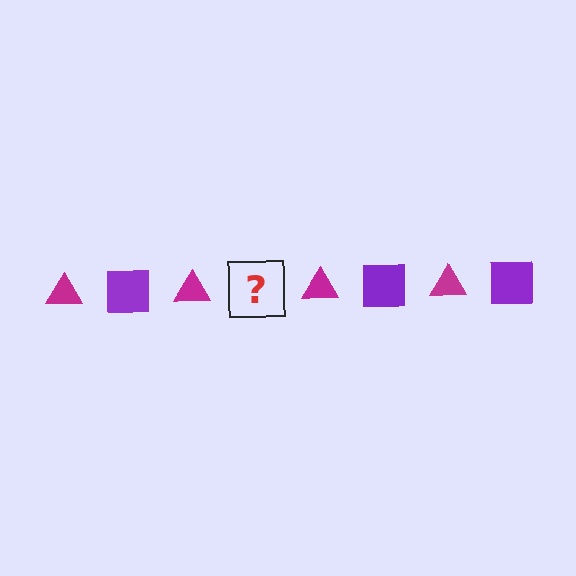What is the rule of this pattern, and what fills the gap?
The rule is that the pattern alternates between magenta triangle and purple square. The gap should be filled with a purple square.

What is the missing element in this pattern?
The missing element is a purple square.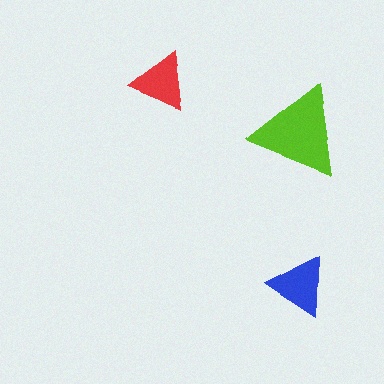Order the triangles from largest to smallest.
the lime one, the blue one, the red one.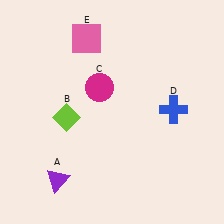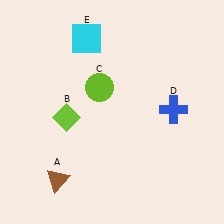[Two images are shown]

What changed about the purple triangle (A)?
In Image 1, A is purple. In Image 2, it changed to brown.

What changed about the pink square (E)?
In Image 1, E is pink. In Image 2, it changed to cyan.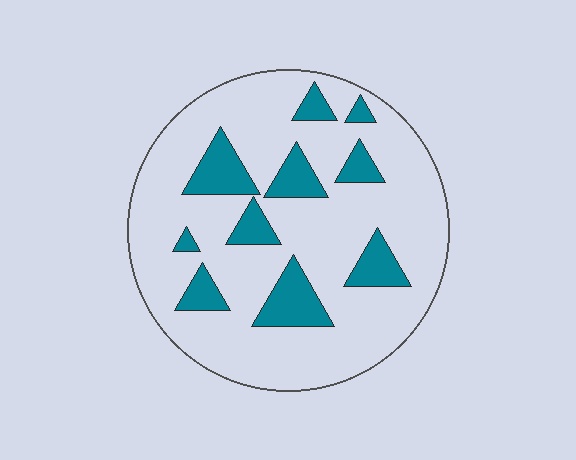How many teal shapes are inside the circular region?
10.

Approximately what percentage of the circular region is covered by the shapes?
Approximately 20%.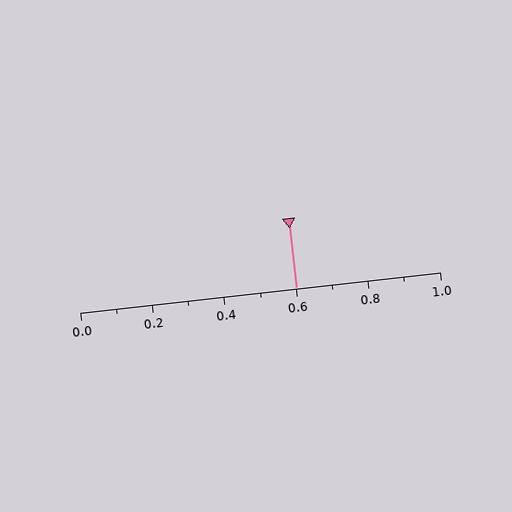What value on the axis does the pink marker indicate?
The marker indicates approximately 0.6.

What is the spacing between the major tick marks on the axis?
The major ticks are spaced 0.2 apart.